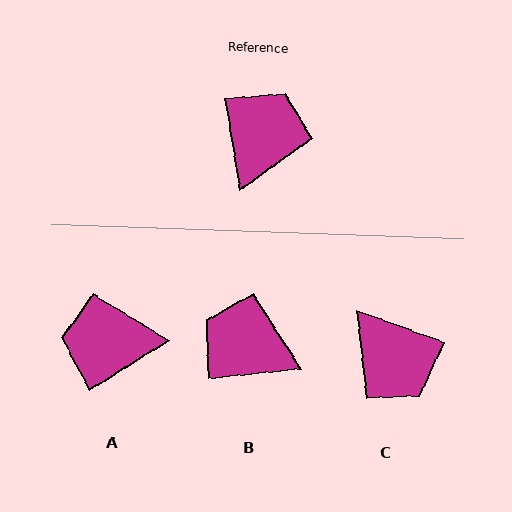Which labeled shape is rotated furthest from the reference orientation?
C, about 119 degrees away.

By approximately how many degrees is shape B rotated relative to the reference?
Approximately 87 degrees counter-clockwise.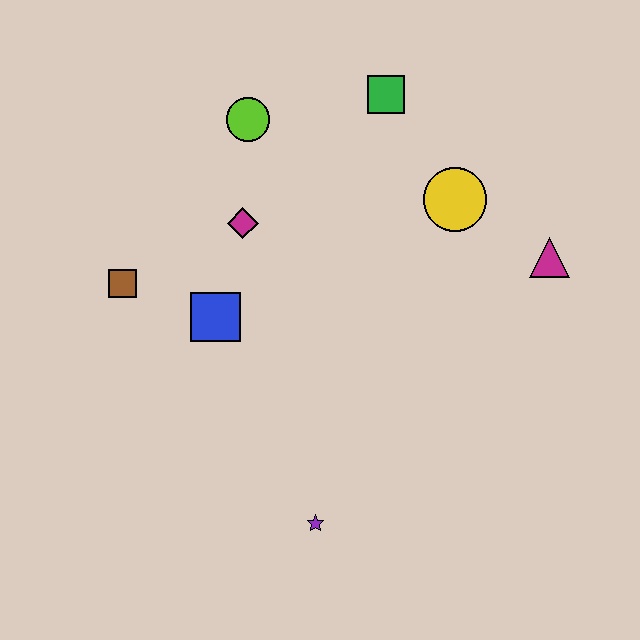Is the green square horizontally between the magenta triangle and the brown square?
Yes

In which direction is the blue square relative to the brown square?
The blue square is to the right of the brown square.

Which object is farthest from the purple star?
The green square is farthest from the purple star.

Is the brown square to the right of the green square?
No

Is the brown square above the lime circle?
No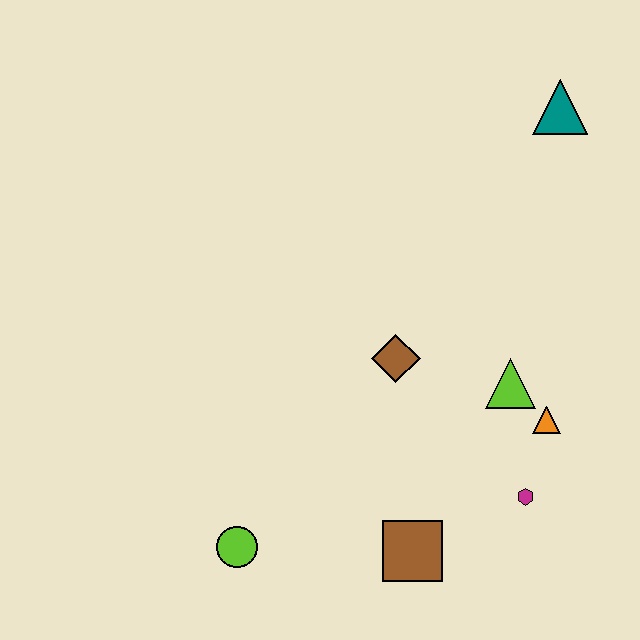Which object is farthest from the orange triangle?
The lime circle is farthest from the orange triangle.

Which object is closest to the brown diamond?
The lime triangle is closest to the brown diamond.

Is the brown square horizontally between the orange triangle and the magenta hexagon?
No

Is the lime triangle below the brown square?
No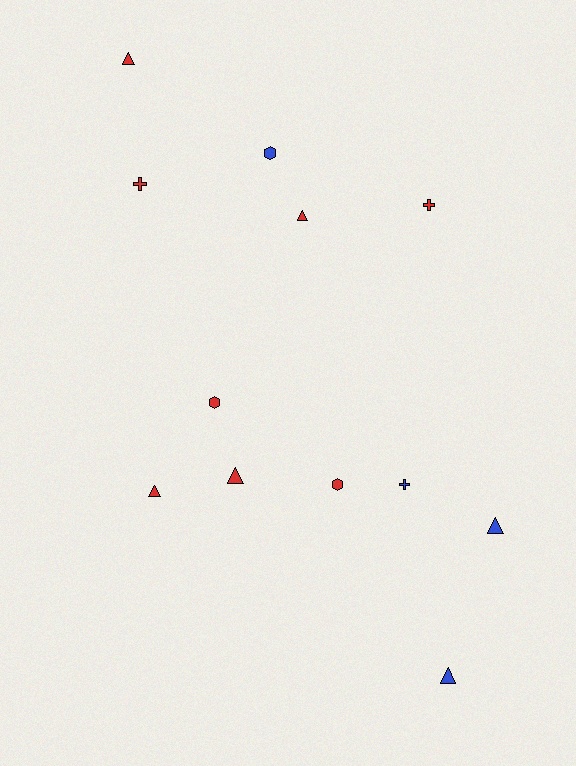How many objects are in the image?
There are 12 objects.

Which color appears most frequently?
Red, with 8 objects.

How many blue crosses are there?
There is 1 blue cross.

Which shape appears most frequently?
Triangle, with 6 objects.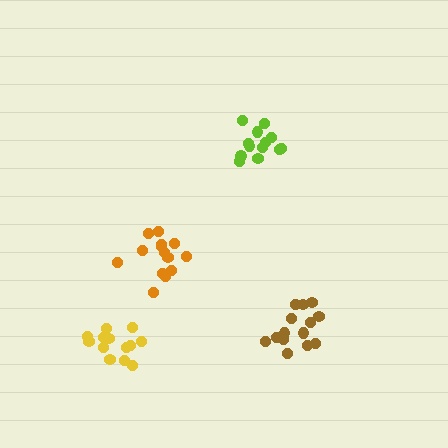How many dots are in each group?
Group 1: 13 dots, Group 2: 13 dots, Group 3: 14 dots, Group 4: 14 dots (54 total).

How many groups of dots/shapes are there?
There are 4 groups.